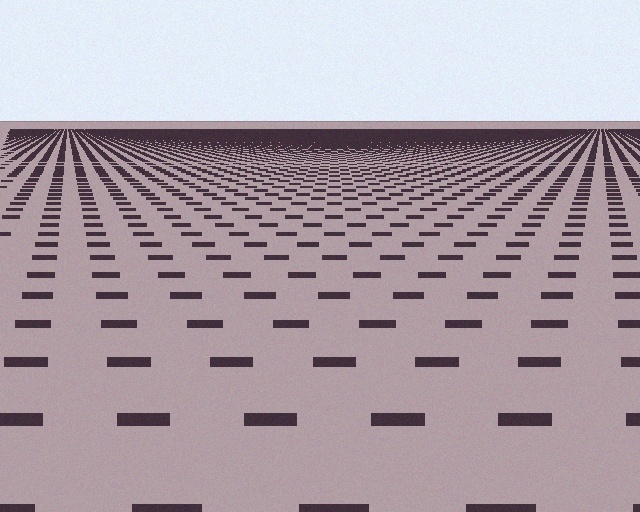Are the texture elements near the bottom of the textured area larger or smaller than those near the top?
Larger. Near the bottom, elements are closer to the viewer and appear at a bigger on-screen size.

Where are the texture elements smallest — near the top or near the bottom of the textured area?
Near the top.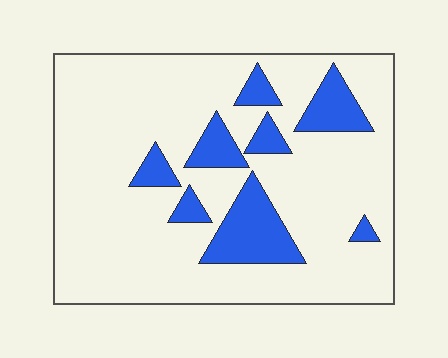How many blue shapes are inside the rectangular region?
8.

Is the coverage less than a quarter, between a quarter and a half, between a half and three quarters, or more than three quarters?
Less than a quarter.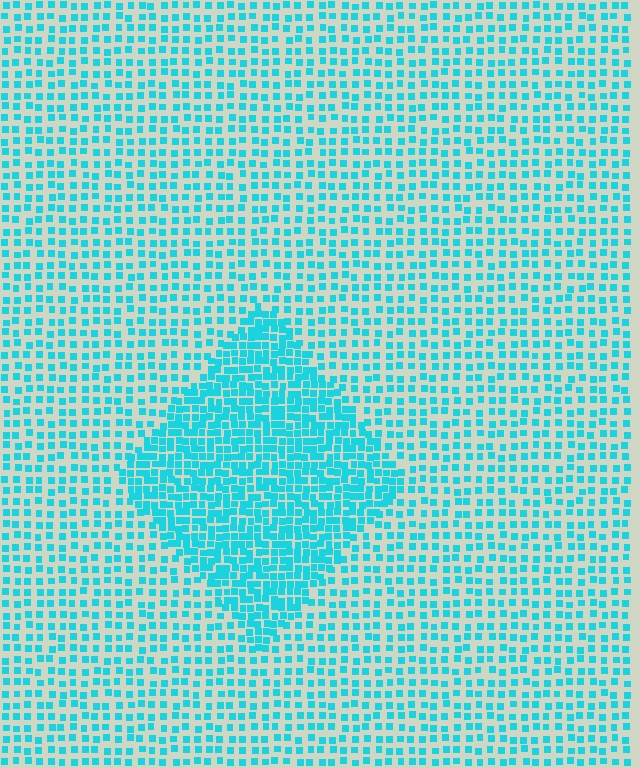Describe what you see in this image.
The image contains small cyan elements arranged at two different densities. A diamond-shaped region is visible where the elements are more densely packed than the surrounding area.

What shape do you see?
I see a diamond.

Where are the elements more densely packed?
The elements are more densely packed inside the diamond boundary.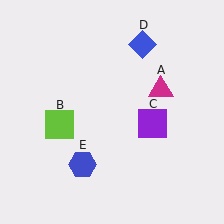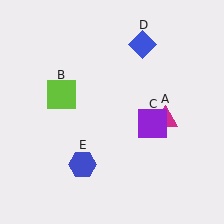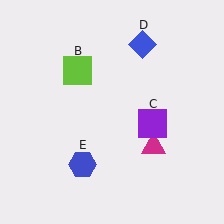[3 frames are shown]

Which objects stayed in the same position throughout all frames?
Purple square (object C) and blue diamond (object D) and blue hexagon (object E) remained stationary.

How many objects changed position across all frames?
2 objects changed position: magenta triangle (object A), lime square (object B).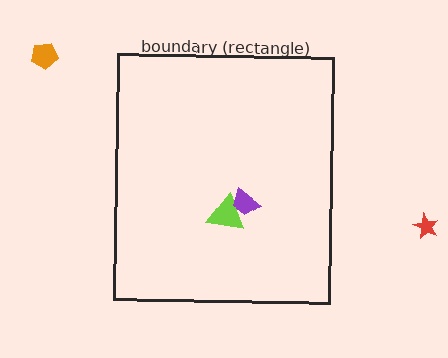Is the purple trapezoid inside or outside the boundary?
Inside.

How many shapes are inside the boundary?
2 inside, 2 outside.